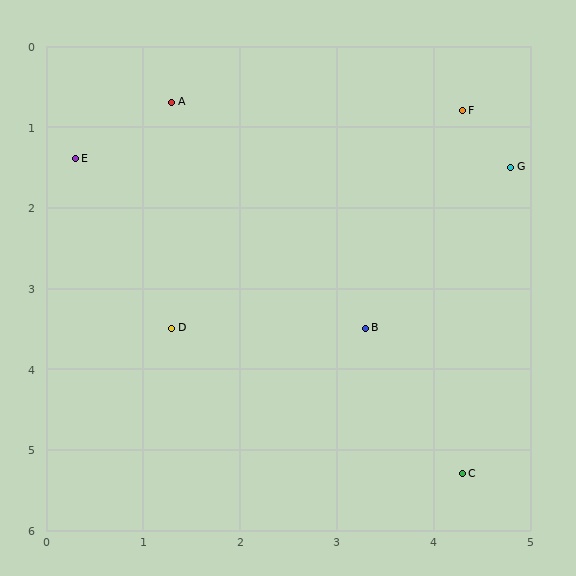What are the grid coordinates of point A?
Point A is at approximately (1.3, 0.7).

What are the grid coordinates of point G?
Point G is at approximately (4.8, 1.5).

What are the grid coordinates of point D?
Point D is at approximately (1.3, 3.5).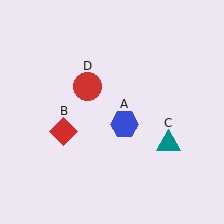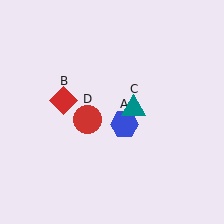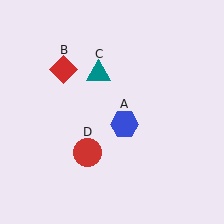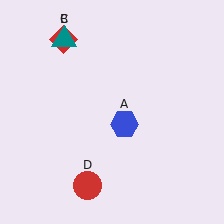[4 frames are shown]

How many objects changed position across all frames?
3 objects changed position: red diamond (object B), teal triangle (object C), red circle (object D).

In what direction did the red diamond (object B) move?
The red diamond (object B) moved up.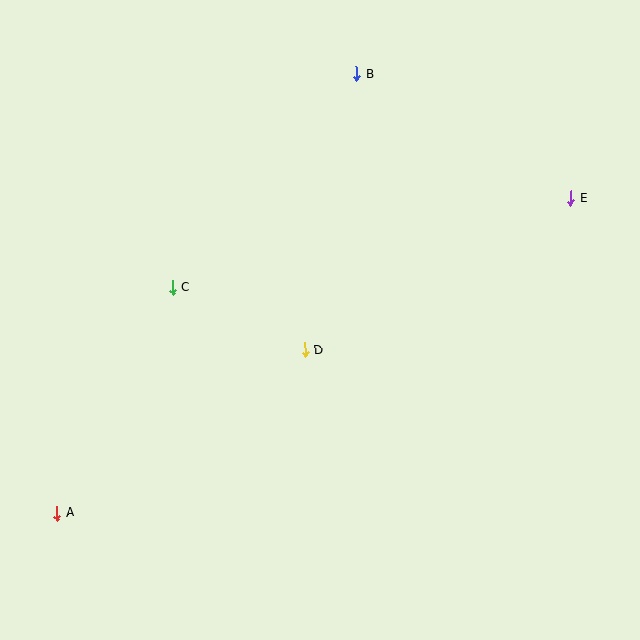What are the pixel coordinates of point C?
Point C is at (173, 287).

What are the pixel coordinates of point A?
Point A is at (57, 513).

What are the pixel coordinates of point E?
Point E is at (571, 198).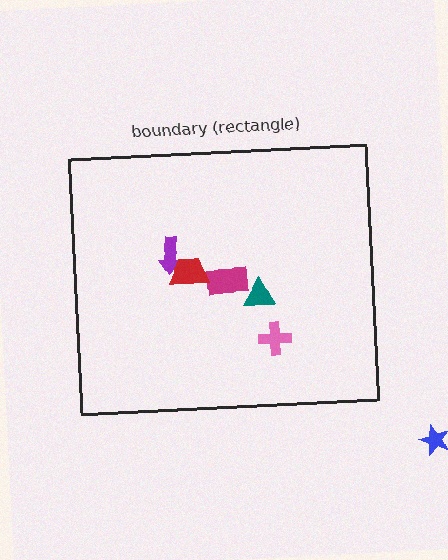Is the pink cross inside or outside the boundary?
Inside.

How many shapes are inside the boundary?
5 inside, 1 outside.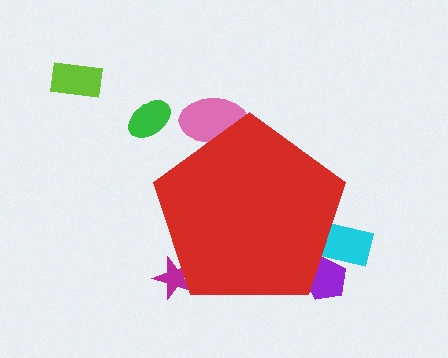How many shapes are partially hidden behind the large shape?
4 shapes are partially hidden.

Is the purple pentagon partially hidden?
Yes, the purple pentagon is partially hidden behind the red pentagon.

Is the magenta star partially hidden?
Yes, the magenta star is partially hidden behind the red pentagon.